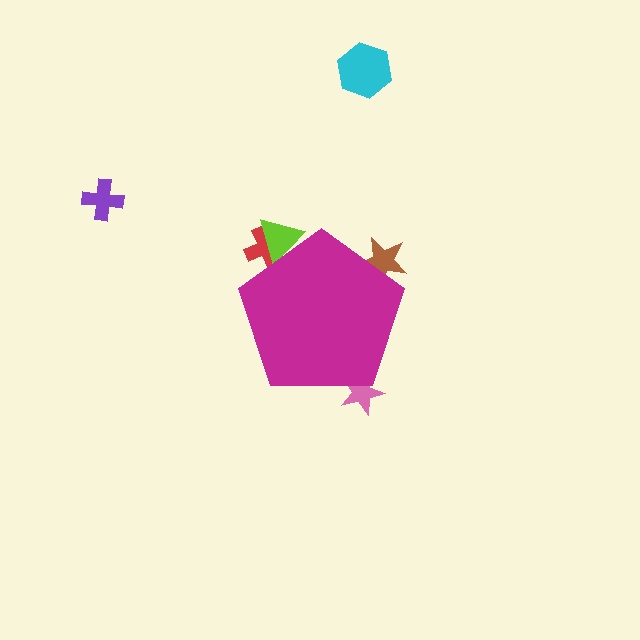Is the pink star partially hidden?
Yes, the pink star is partially hidden behind the magenta pentagon.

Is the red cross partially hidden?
Yes, the red cross is partially hidden behind the magenta pentagon.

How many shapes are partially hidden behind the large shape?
4 shapes are partially hidden.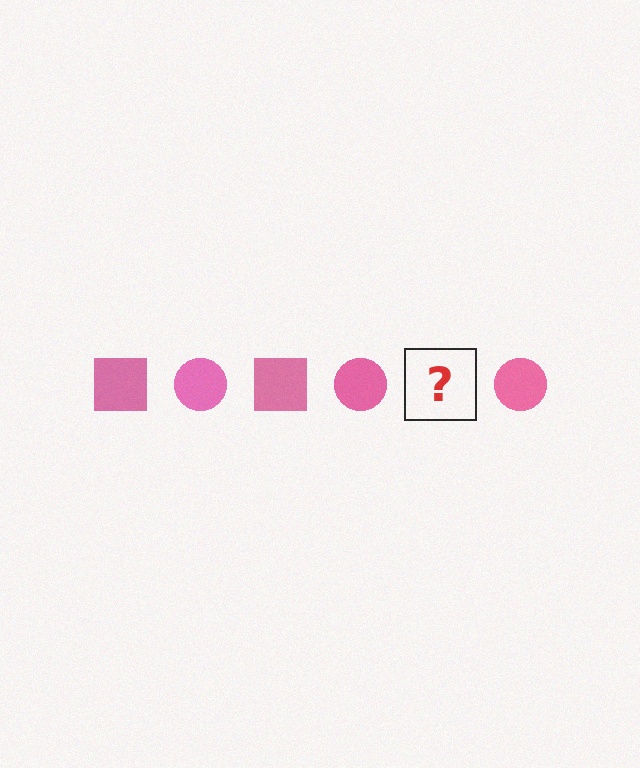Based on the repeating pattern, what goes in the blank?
The blank should be a pink square.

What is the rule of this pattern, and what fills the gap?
The rule is that the pattern cycles through square, circle shapes in pink. The gap should be filled with a pink square.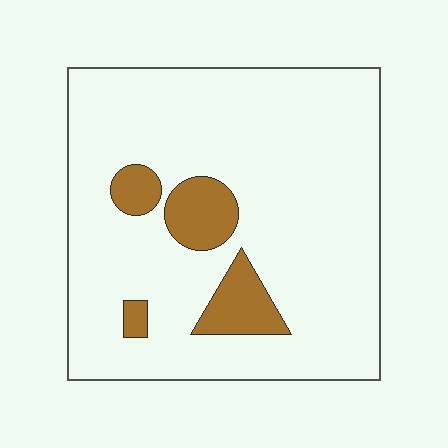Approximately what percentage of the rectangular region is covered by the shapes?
Approximately 10%.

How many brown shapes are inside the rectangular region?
4.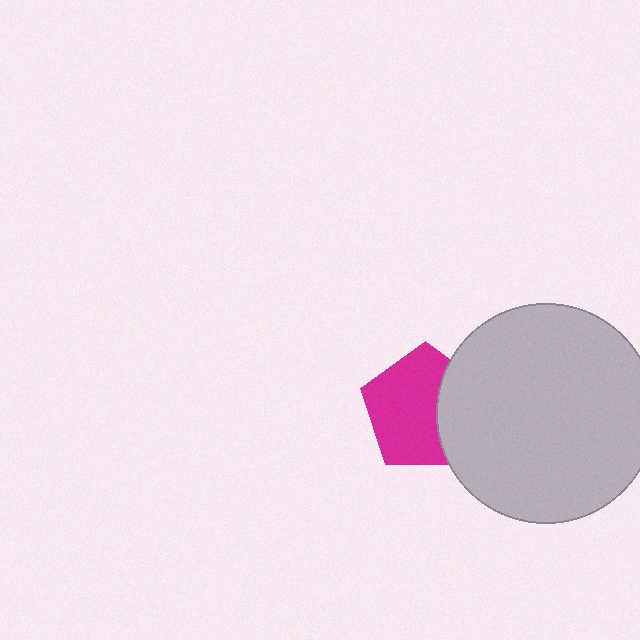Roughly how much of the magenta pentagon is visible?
Most of it is visible (roughly 66%).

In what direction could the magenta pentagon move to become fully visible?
The magenta pentagon could move left. That would shift it out from behind the light gray circle entirely.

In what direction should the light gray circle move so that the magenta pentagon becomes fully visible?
The light gray circle should move right. That is the shortest direction to clear the overlap and leave the magenta pentagon fully visible.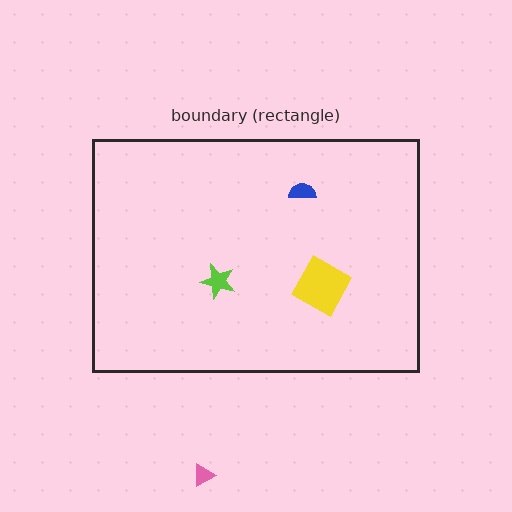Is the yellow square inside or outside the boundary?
Inside.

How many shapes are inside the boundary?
3 inside, 1 outside.